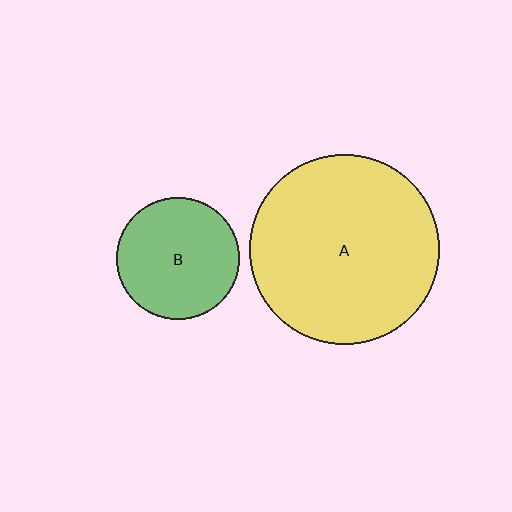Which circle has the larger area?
Circle A (yellow).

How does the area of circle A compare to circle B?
Approximately 2.4 times.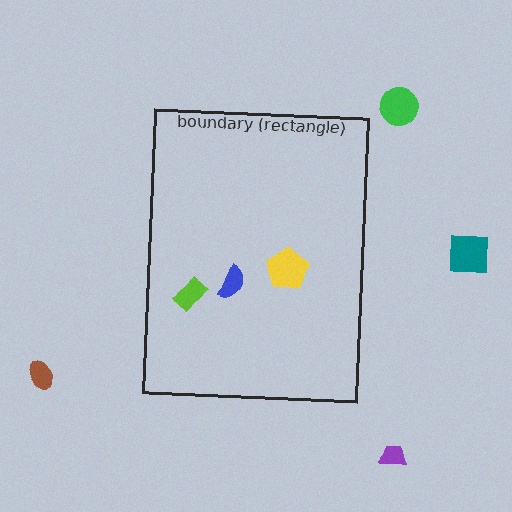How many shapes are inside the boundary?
3 inside, 4 outside.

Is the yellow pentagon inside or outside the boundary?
Inside.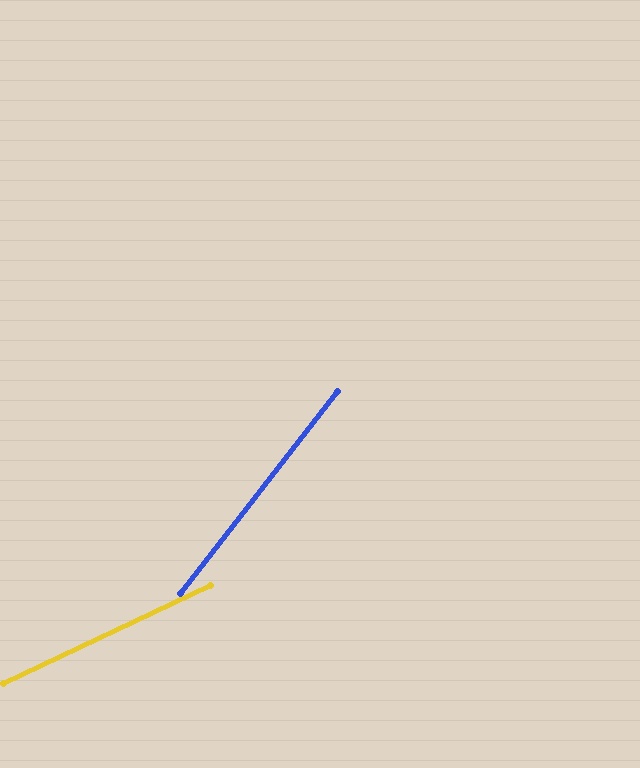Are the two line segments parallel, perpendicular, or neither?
Neither parallel nor perpendicular — they differ by about 27°.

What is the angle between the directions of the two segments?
Approximately 27 degrees.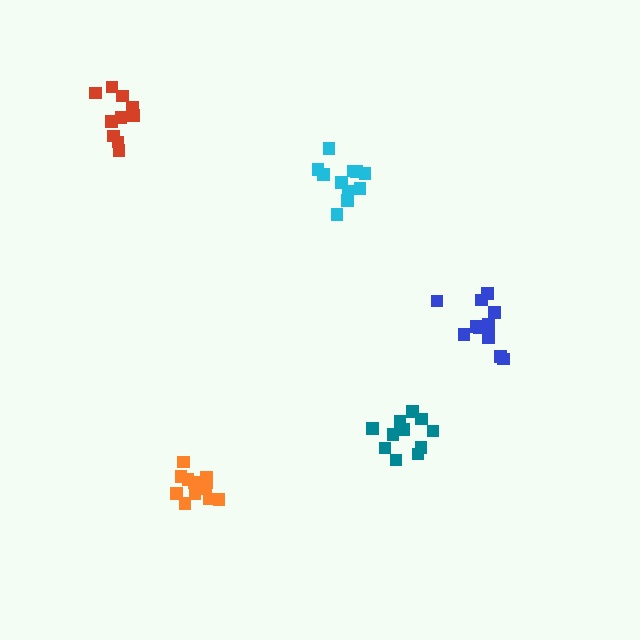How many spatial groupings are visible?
There are 5 spatial groupings.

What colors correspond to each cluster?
The clusters are colored: blue, cyan, teal, red, orange.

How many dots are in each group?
Group 1: 13 dots, Group 2: 11 dots, Group 3: 11 dots, Group 4: 10 dots, Group 5: 13 dots (58 total).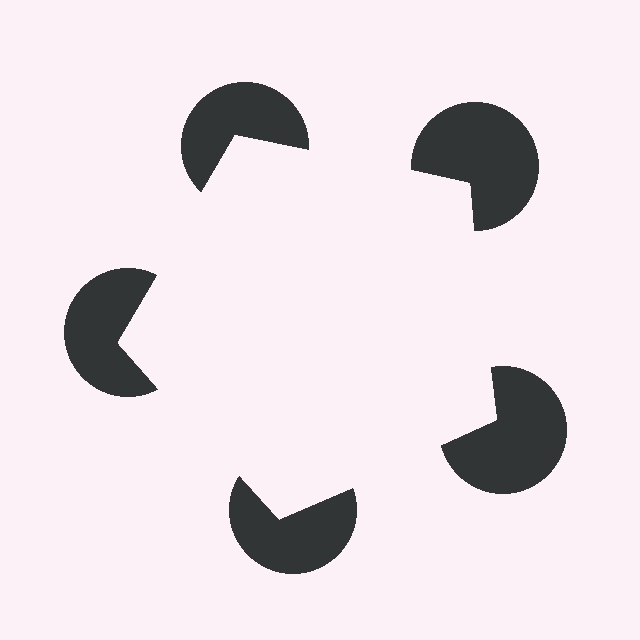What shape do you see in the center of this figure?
An illusory pentagon — its edges are inferred from the aligned wedge cuts in the pac-man discs, not physically drawn.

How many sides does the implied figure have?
5 sides.